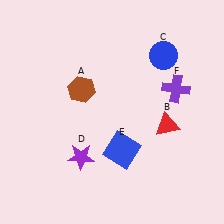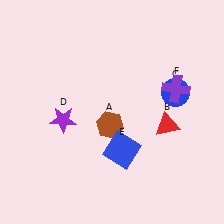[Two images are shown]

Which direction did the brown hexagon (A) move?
The brown hexagon (A) moved down.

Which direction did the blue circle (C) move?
The blue circle (C) moved down.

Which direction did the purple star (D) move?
The purple star (D) moved up.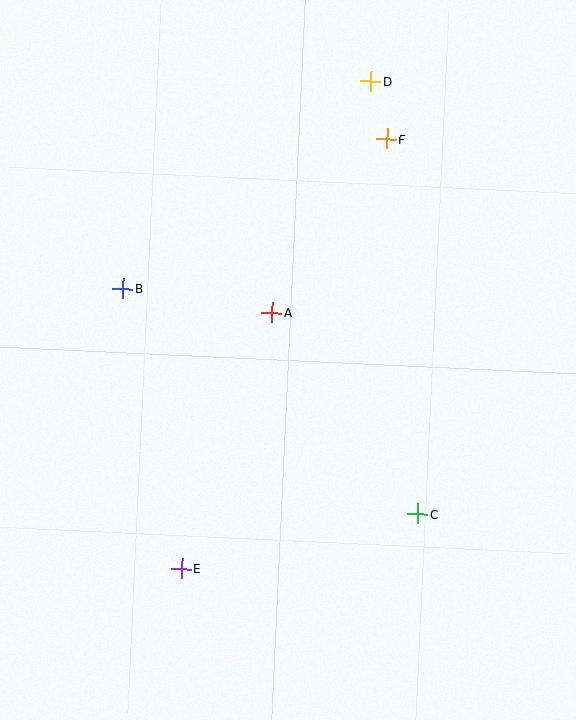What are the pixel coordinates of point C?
Point C is at (418, 514).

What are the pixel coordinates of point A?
Point A is at (272, 313).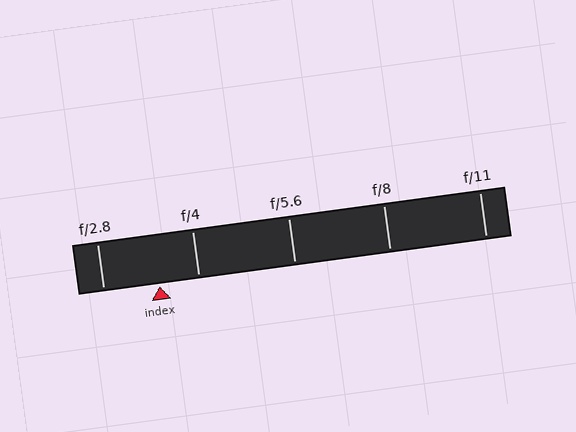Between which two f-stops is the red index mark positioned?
The index mark is between f/2.8 and f/4.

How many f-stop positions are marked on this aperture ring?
There are 5 f-stop positions marked.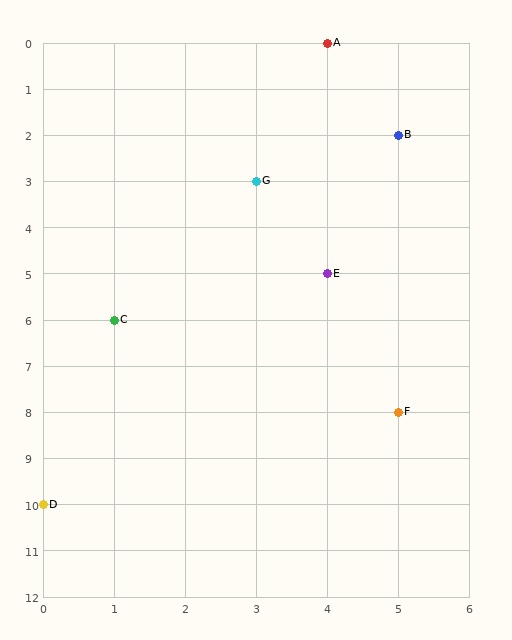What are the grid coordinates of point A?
Point A is at grid coordinates (4, 0).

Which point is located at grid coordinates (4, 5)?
Point E is at (4, 5).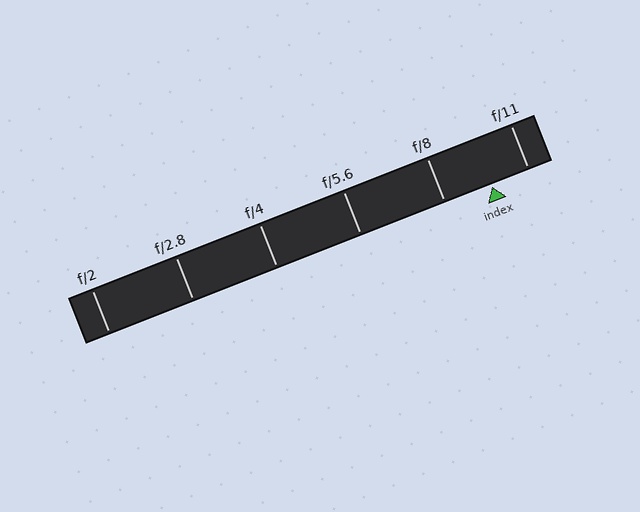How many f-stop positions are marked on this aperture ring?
There are 6 f-stop positions marked.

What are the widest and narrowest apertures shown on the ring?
The widest aperture shown is f/2 and the narrowest is f/11.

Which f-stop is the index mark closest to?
The index mark is closest to f/11.